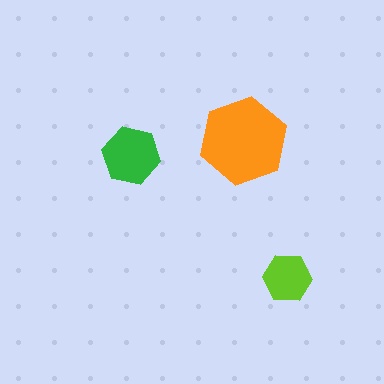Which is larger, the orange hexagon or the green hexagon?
The orange one.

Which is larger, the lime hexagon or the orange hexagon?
The orange one.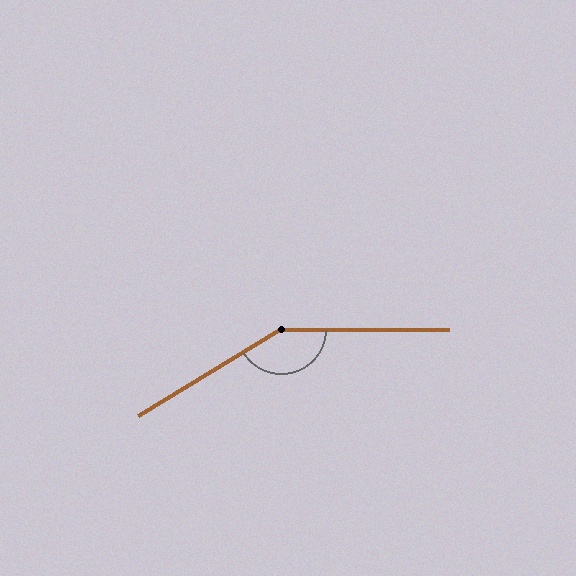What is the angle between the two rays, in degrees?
Approximately 148 degrees.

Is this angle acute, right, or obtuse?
It is obtuse.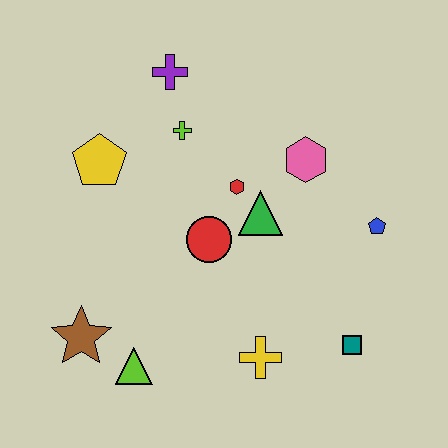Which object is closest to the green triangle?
The red hexagon is closest to the green triangle.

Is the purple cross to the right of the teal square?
No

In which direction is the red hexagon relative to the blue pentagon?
The red hexagon is to the left of the blue pentagon.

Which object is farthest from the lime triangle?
The purple cross is farthest from the lime triangle.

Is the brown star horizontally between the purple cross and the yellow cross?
No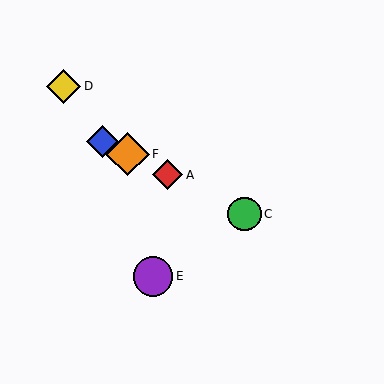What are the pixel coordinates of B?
Object B is at (103, 142).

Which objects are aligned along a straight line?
Objects A, B, C, F are aligned along a straight line.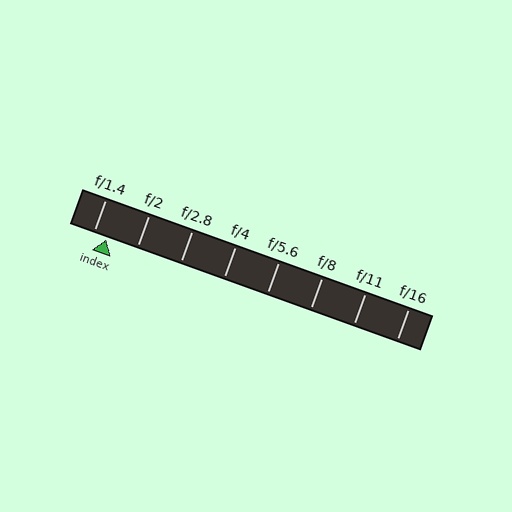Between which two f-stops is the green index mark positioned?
The index mark is between f/1.4 and f/2.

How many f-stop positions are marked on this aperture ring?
There are 8 f-stop positions marked.